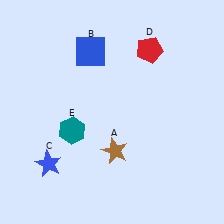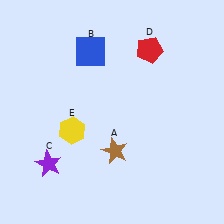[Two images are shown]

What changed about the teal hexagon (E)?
In Image 1, E is teal. In Image 2, it changed to yellow.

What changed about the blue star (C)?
In Image 1, C is blue. In Image 2, it changed to purple.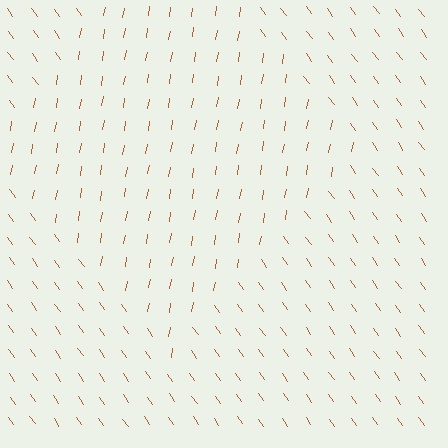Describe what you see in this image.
The image is filled with small brown line segments. A diamond region in the image has lines oriented differently from the surrounding lines, creating a visible texture boundary.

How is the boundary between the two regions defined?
The boundary is defined purely by a change in line orientation (approximately 45 degrees difference). All lines are the same color and thickness.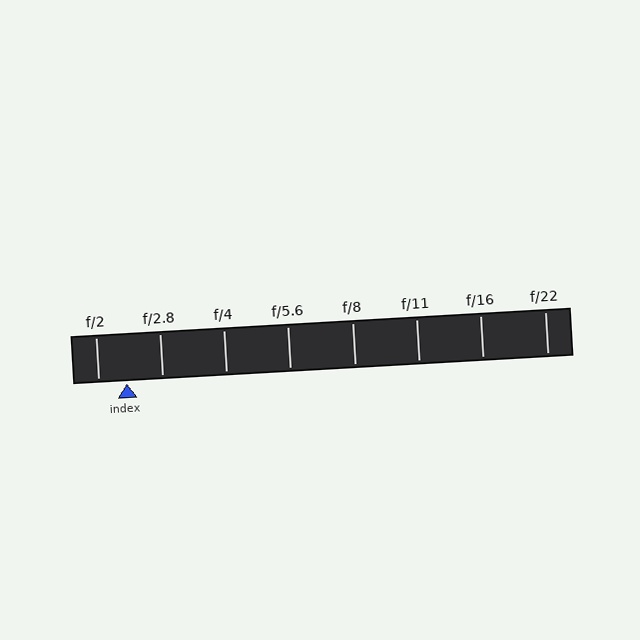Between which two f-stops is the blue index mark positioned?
The index mark is between f/2 and f/2.8.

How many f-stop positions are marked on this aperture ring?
There are 8 f-stop positions marked.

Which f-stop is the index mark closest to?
The index mark is closest to f/2.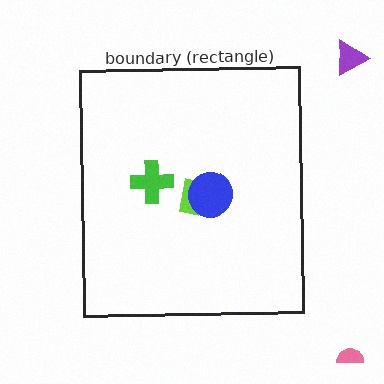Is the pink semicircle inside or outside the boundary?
Outside.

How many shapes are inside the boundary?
3 inside, 2 outside.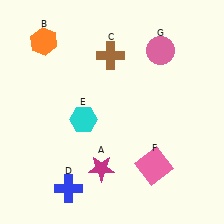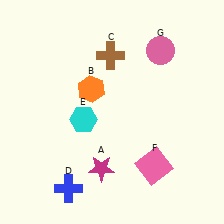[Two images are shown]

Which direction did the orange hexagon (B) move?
The orange hexagon (B) moved down.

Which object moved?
The orange hexagon (B) moved down.